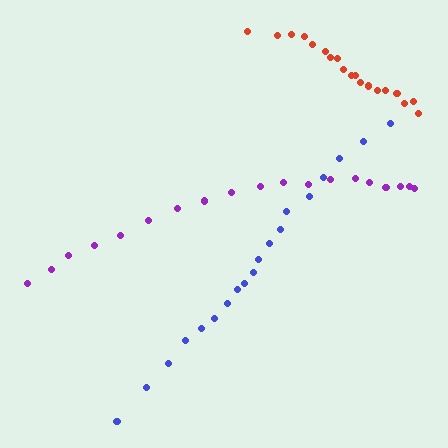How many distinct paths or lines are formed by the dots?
There are 3 distinct paths.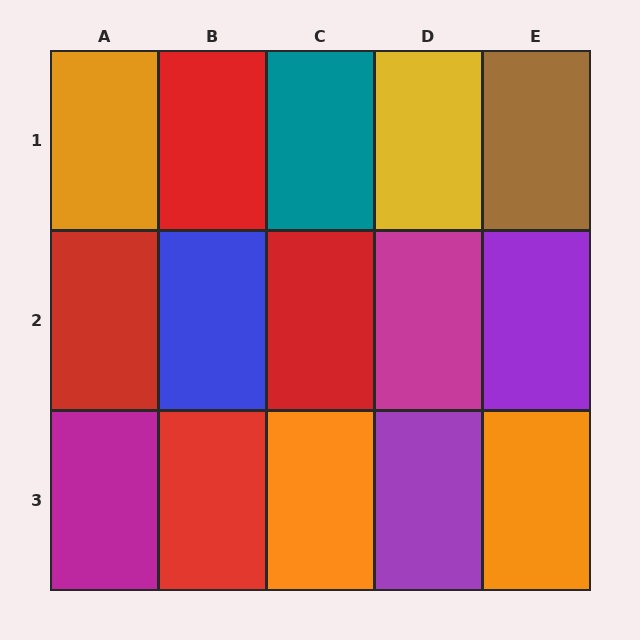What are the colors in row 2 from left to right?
Red, blue, red, magenta, purple.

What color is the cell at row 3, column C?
Orange.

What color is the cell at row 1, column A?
Orange.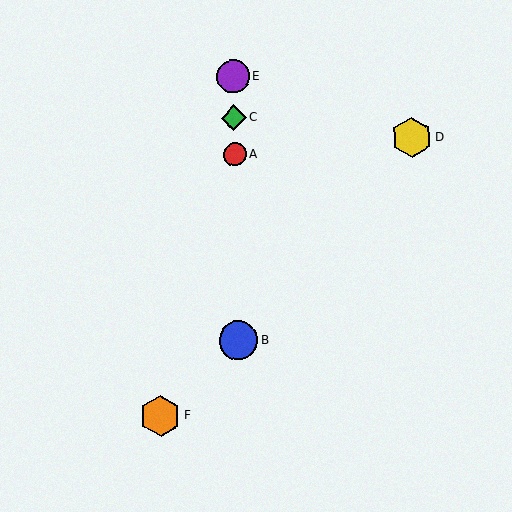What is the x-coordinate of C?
Object C is at x≈234.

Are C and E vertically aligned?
Yes, both are at x≈234.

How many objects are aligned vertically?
4 objects (A, B, C, E) are aligned vertically.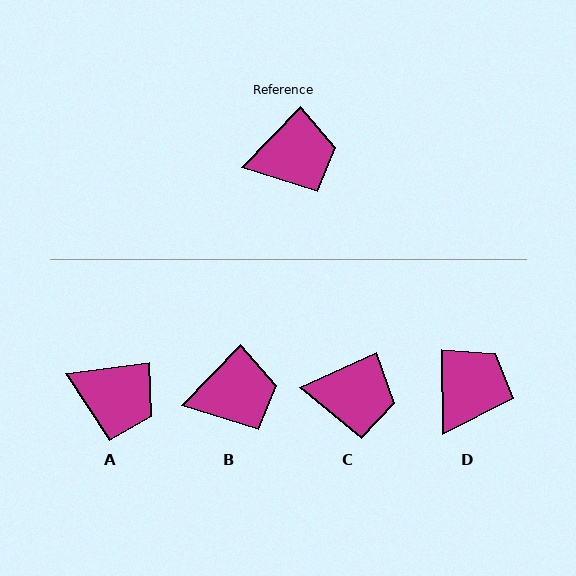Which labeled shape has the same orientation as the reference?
B.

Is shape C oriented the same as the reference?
No, it is off by about 22 degrees.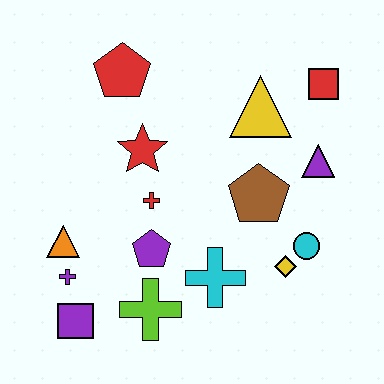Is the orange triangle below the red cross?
Yes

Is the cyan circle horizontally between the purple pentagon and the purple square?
No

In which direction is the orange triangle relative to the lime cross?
The orange triangle is to the left of the lime cross.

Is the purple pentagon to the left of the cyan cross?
Yes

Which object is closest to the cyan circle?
The yellow diamond is closest to the cyan circle.